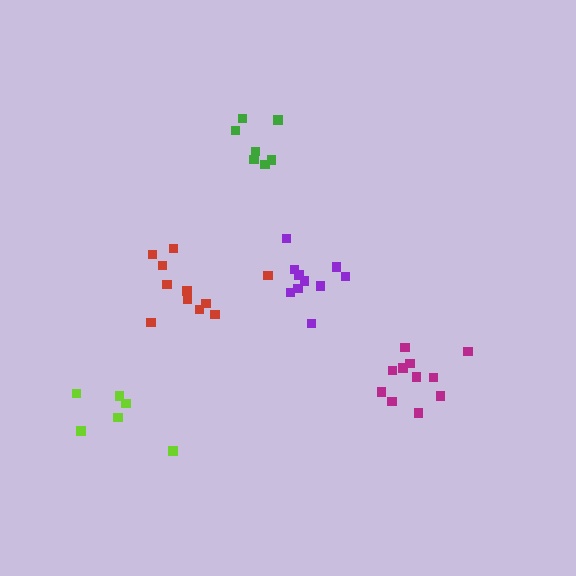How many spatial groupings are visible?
There are 5 spatial groupings.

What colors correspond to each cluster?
The clusters are colored: purple, lime, red, magenta, green.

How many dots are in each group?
Group 1: 10 dots, Group 2: 6 dots, Group 3: 11 dots, Group 4: 11 dots, Group 5: 7 dots (45 total).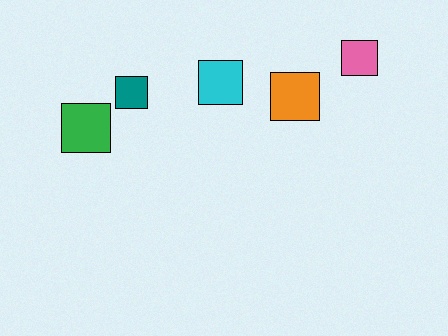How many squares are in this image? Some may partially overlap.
There are 5 squares.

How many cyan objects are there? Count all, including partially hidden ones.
There is 1 cyan object.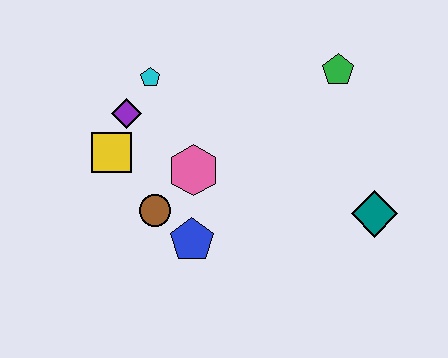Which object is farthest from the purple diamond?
The teal diamond is farthest from the purple diamond.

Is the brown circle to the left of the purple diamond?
No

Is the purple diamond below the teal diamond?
No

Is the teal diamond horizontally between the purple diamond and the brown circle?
No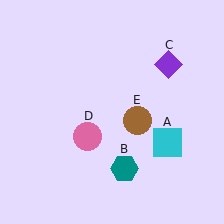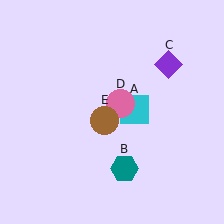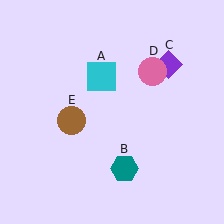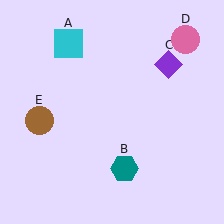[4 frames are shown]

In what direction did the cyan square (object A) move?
The cyan square (object A) moved up and to the left.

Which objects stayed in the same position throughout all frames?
Teal hexagon (object B) and purple diamond (object C) remained stationary.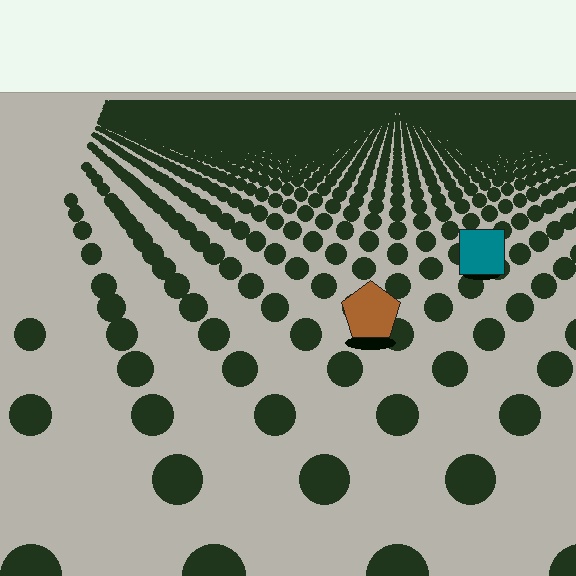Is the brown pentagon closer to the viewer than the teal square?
Yes. The brown pentagon is closer — you can tell from the texture gradient: the ground texture is coarser near it.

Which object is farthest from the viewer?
The teal square is farthest from the viewer. It appears smaller and the ground texture around it is denser.